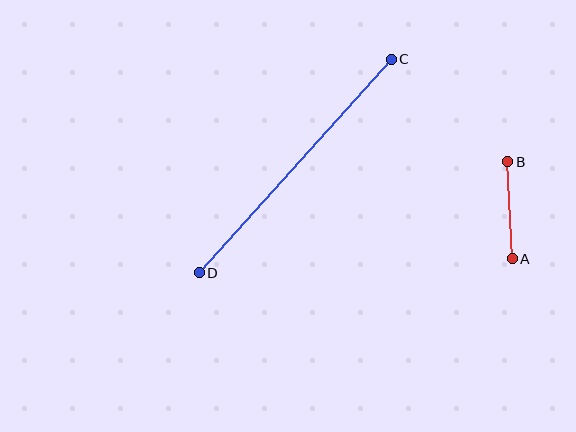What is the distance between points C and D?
The distance is approximately 287 pixels.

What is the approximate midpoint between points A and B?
The midpoint is at approximately (510, 210) pixels.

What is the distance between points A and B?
The distance is approximately 97 pixels.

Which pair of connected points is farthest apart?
Points C and D are farthest apart.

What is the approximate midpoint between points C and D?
The midpoint is at approximately (295, 166) pixels.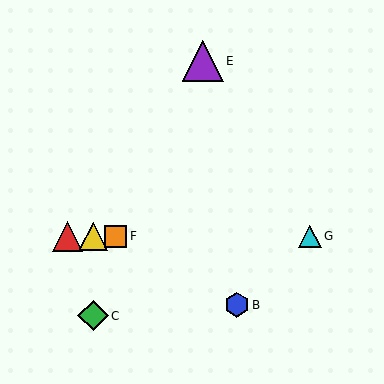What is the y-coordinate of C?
Object C is at y≈316.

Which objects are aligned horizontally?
Objects A, D, F, G are aligned horizontally.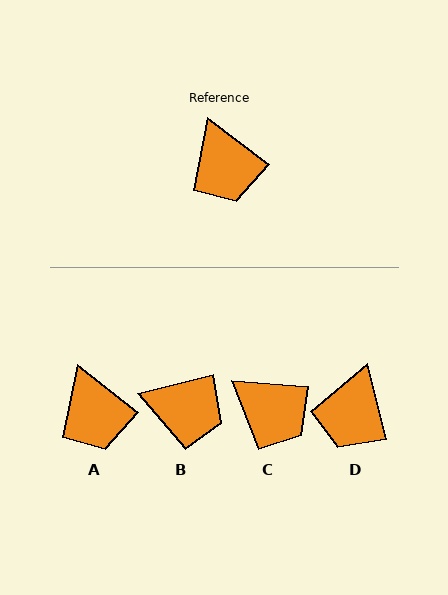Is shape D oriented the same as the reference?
No, it is off by about 39 degrees.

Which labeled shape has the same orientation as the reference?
A.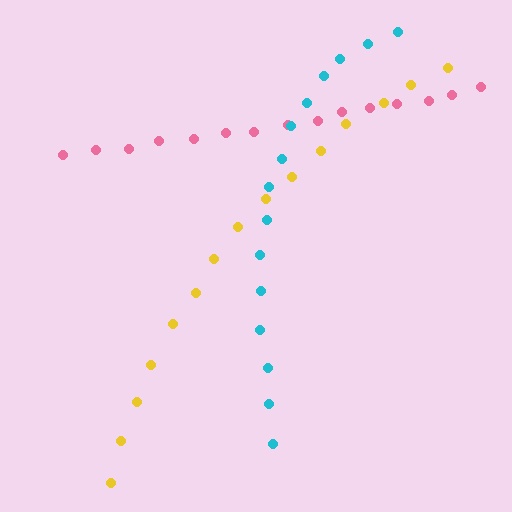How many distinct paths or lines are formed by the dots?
There are 3 distinct paths.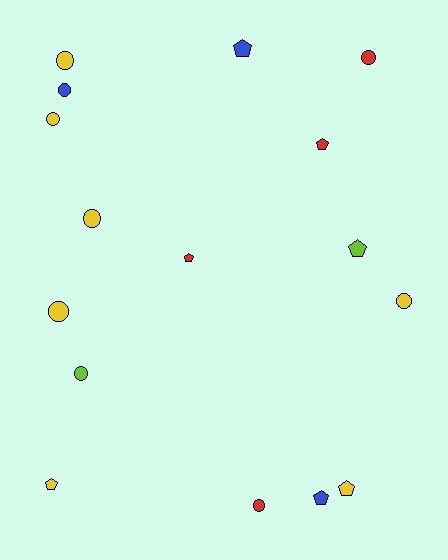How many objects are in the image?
There are 16 objects.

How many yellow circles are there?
There are 5 yellow circles.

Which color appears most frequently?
Yellow, with 7 objects.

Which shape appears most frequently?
Circle, with 9 objects.